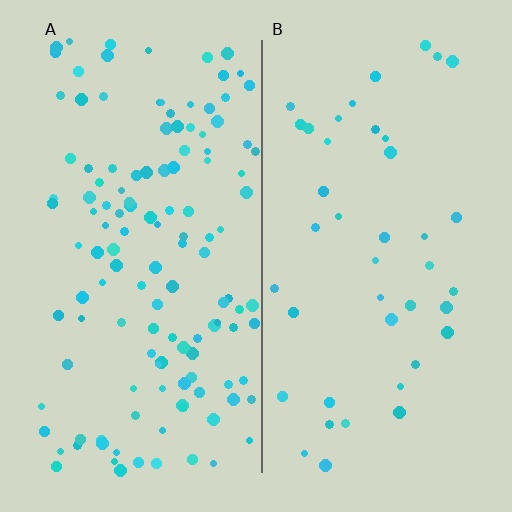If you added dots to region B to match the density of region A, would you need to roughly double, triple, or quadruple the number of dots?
Approximately triple.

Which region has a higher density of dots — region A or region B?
A (the left).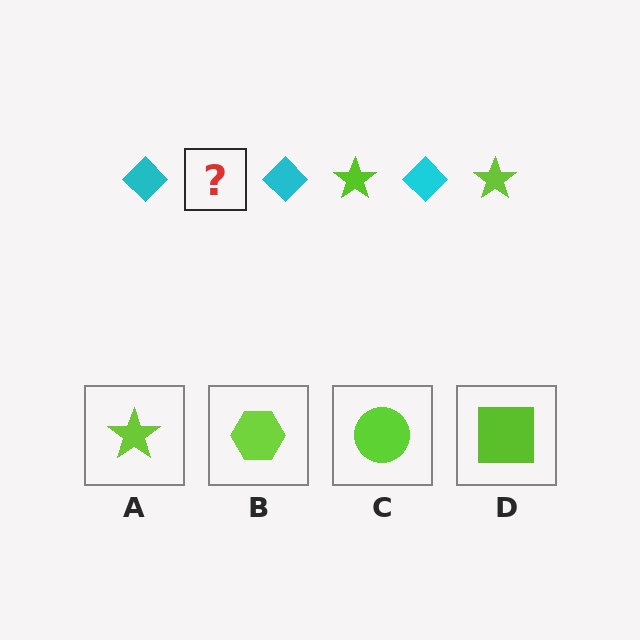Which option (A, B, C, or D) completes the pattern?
A.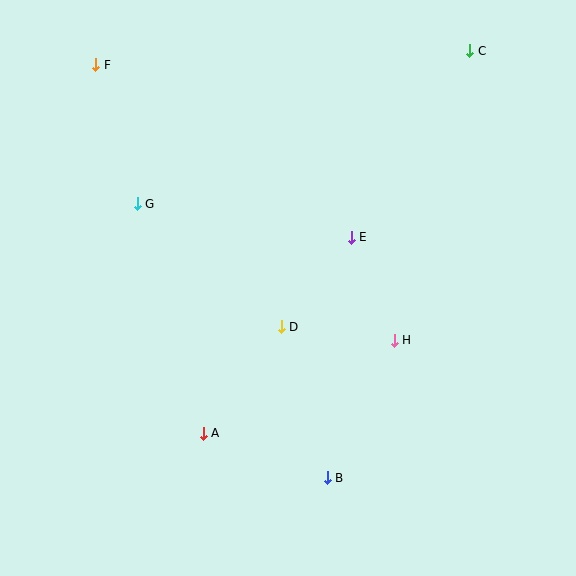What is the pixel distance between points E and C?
The distance between E and C is 221 pixels.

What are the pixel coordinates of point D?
Point D is at (281, 327).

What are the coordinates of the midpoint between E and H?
The midpoint between E and H is at (373, 289).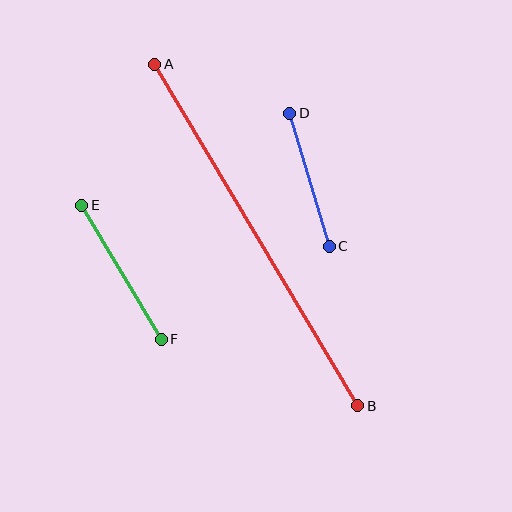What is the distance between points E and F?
The distance is approximately 156 pixels.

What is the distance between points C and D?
The distance is approximately 139 pixels.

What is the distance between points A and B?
The distance is approximately 397 pixels.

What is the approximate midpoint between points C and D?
The midpoint is at approximately (310, 180) pixels.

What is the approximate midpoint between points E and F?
The midpoint is at approximately (122, 272) pixels.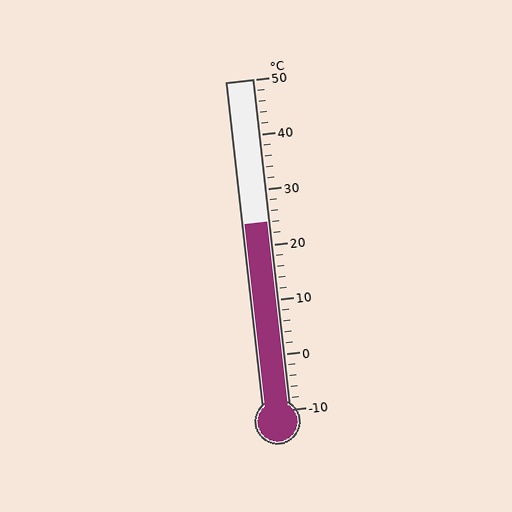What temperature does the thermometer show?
The thermometer shows approximately 24°C.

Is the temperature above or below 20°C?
The temperature is above 20°C.